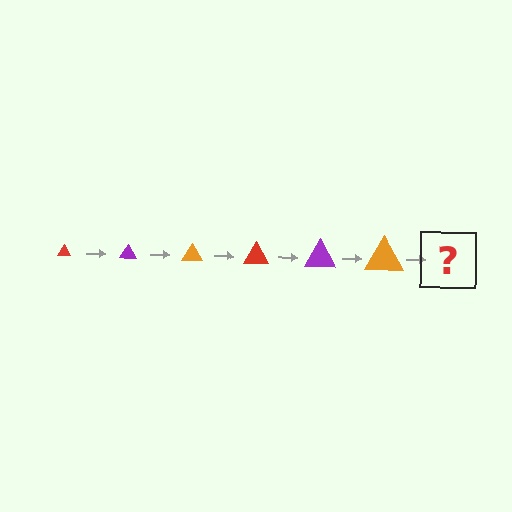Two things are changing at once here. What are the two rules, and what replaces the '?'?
The two rules are that the triangle grows larger each step and the color cycles through red, purple, and orange. The '?' should be a red triangle, larger than the previous one.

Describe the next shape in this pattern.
It should be a red triangle, larger than the previous one.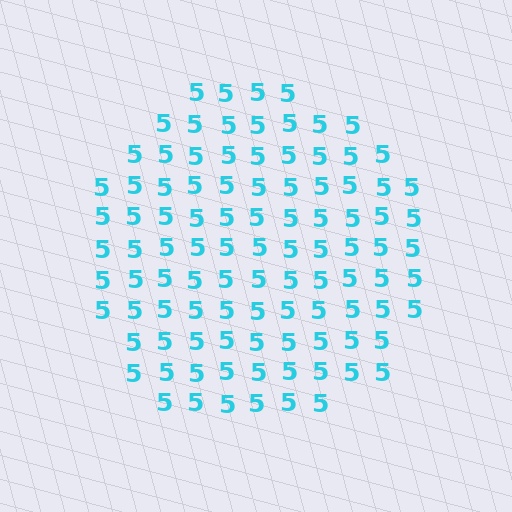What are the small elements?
The small elements are digit 5's.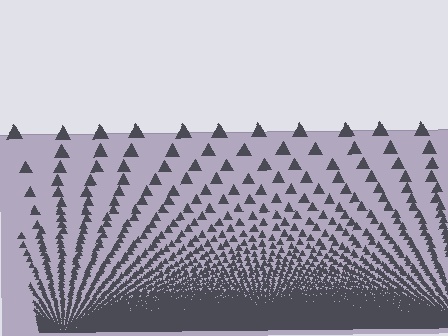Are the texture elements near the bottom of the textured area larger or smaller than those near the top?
Smaller. The gradient is inverted — elements near the bottom are smaller and denser.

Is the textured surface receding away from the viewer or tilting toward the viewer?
The surface appears to tilt toward the viewer. Texture elements get larger and sparser toward the top.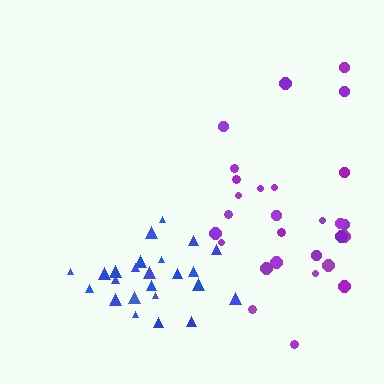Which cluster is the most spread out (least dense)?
Purple.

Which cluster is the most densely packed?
Blue.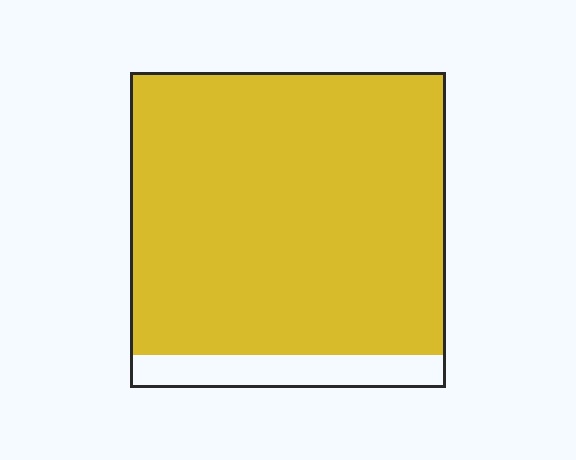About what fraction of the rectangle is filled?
About nine tenths (9/10).